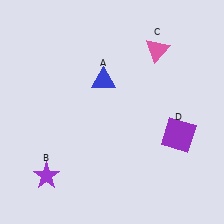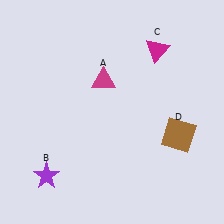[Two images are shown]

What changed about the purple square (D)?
In Image 1, D is purple. In Image 2, it changed to brown.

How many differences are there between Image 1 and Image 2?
There are 3 differences between the two images.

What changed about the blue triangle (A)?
In Image 1, A is blue. In Image 2, it changed to magenta.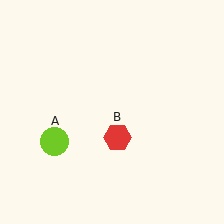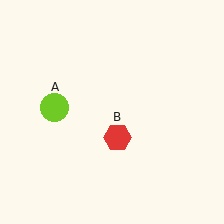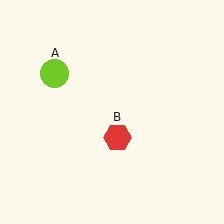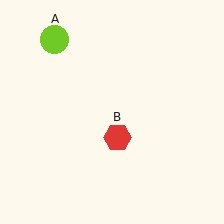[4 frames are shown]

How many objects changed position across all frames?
1 object changed position: lime circle (object A).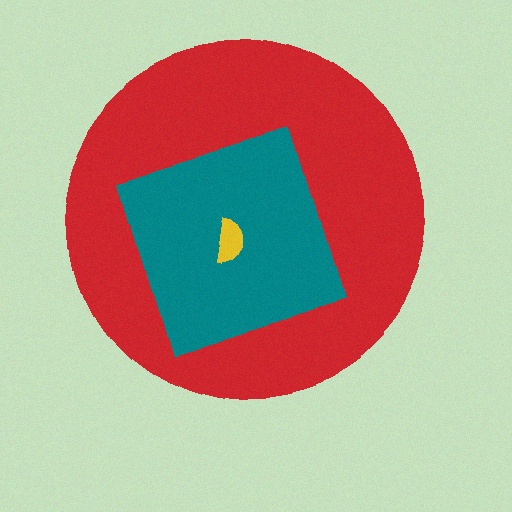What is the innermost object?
The yellow semicircle.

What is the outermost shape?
The red circle.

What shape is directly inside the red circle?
The teal square.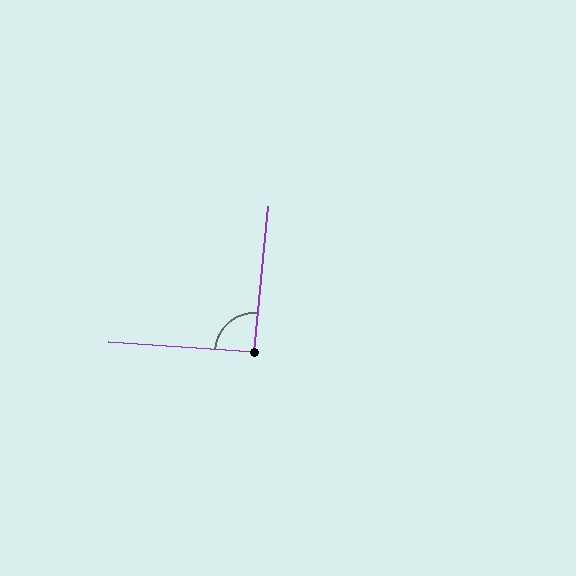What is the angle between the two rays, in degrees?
Approximately 91 degrees.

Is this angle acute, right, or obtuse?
It is approximately a right angle.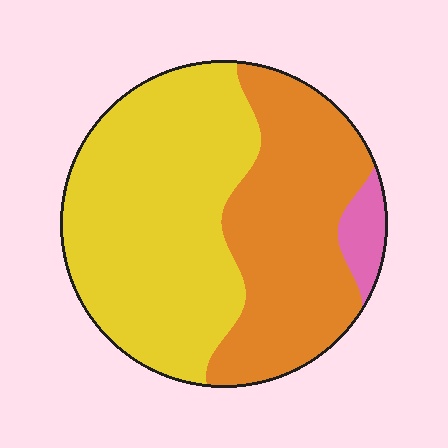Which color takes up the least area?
Pink, at roughly 5%.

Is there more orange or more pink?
Orange.